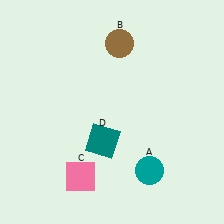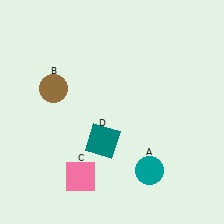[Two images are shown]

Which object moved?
The brown circle (B) moved left.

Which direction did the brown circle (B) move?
The brown circle (B) moved left.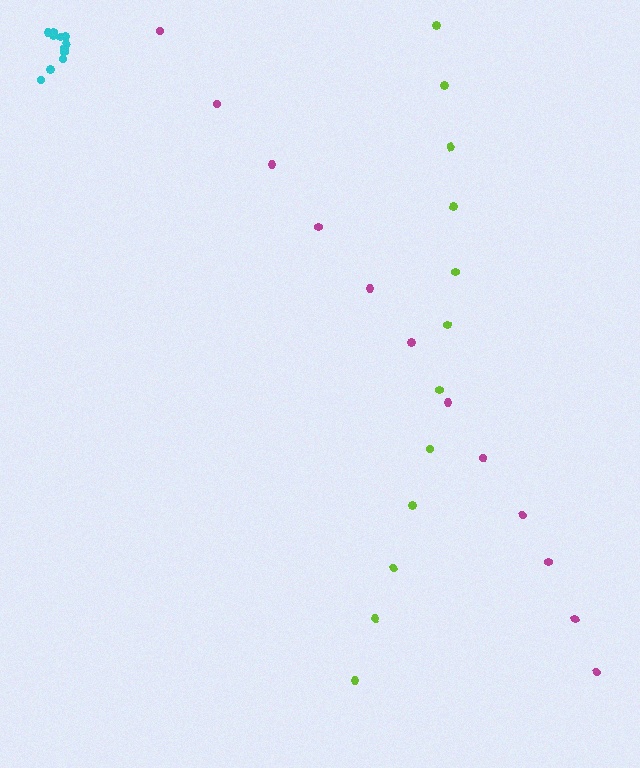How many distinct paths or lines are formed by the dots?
There are 3 distinct paths.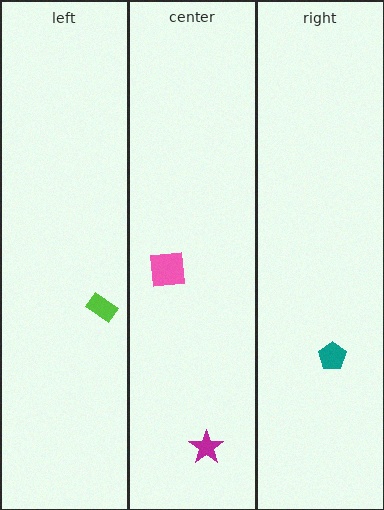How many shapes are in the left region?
1.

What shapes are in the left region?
The lime rectangle.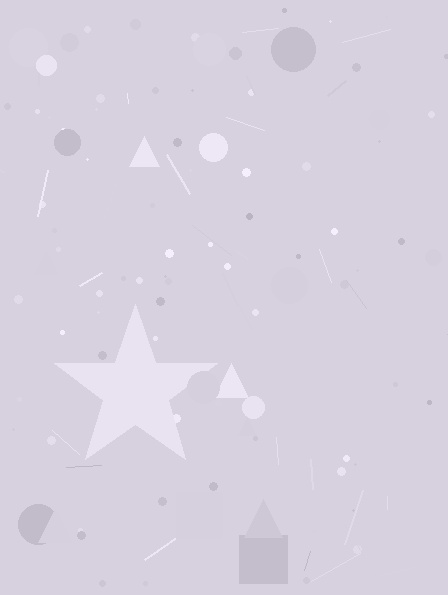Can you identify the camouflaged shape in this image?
The camouflaged shape is a star.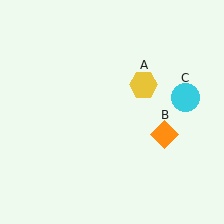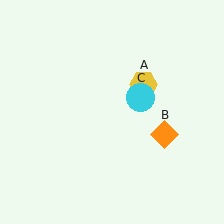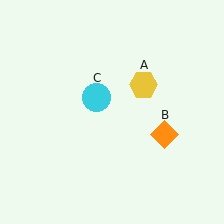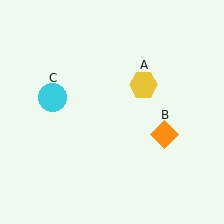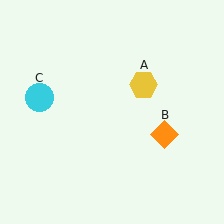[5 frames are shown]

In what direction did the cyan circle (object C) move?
The cyan circle (object C) moved left.